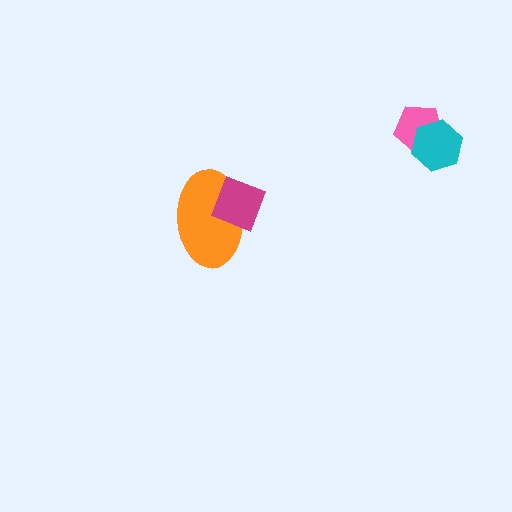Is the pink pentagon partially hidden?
Yes, it is partially covered by another shape.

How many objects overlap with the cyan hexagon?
1 object overlaps with the cyan hexagon.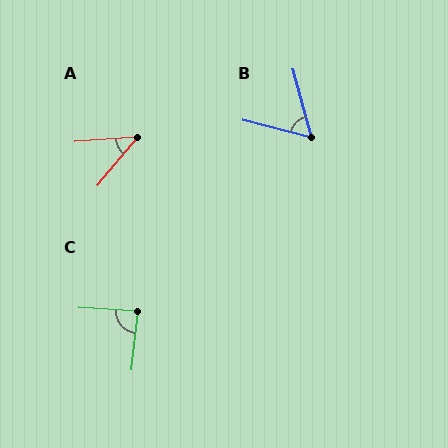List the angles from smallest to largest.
A (46°), B (60°), C (87°).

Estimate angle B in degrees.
Approximately 60 degrees.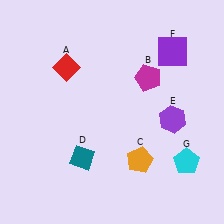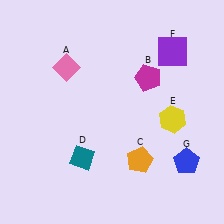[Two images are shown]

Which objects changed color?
A changed from red to pink. E changed from purple to yellow. G changed from cyan to blue.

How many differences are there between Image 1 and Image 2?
There are 3 differences between the two images.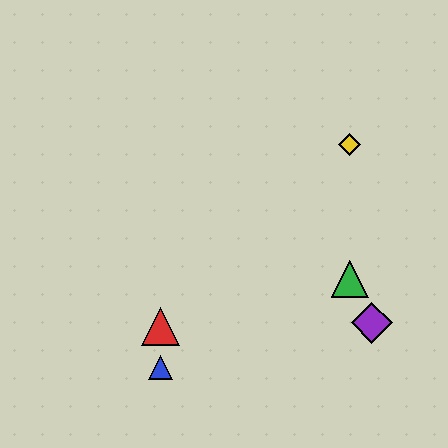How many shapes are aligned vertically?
2 shapes (the red triangle, the blue triangle) are aligned vertically.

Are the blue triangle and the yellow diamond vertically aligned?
No, the blue triangle is at x≈160 and the yellow diamond is at x≈350.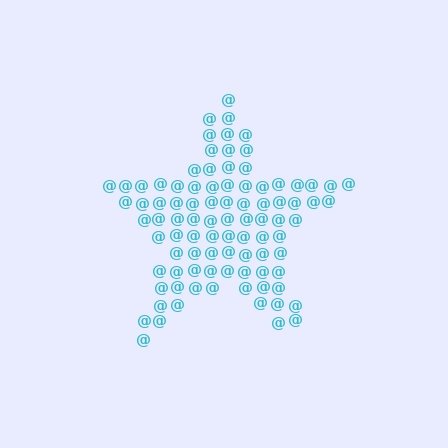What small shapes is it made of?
It is made of small at signs.